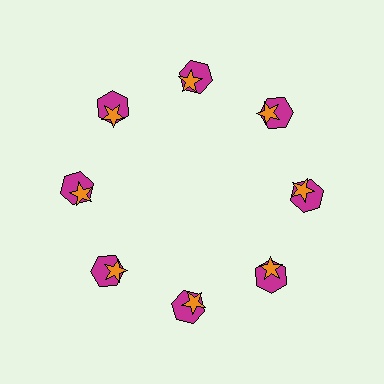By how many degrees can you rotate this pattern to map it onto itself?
The pattern maps onto itself every 45 degrees of rotation.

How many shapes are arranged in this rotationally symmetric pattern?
There are 16 shapes, arranged in 8 groups of 2.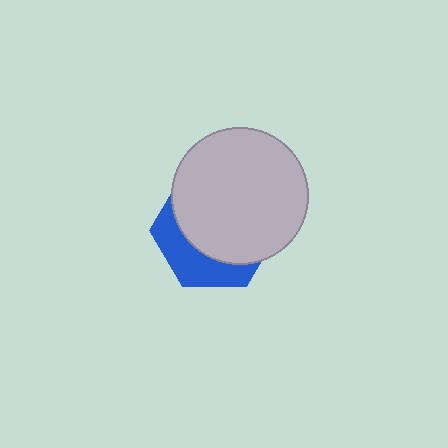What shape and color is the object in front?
The object in front is a light gray circle.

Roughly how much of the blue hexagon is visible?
A small part of it is visible (roughly 32%).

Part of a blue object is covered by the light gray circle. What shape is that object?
It is a hexagon.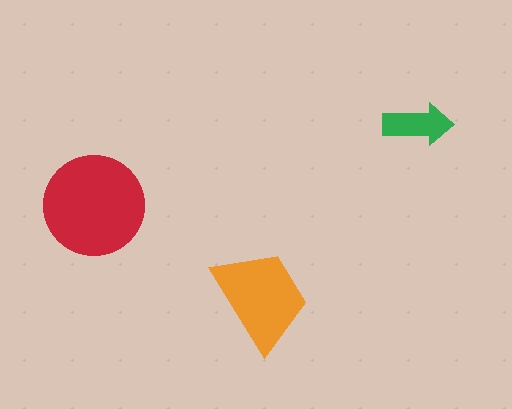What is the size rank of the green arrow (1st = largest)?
3rd.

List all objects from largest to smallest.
The red circle, the orange trapezoid, the green arrow.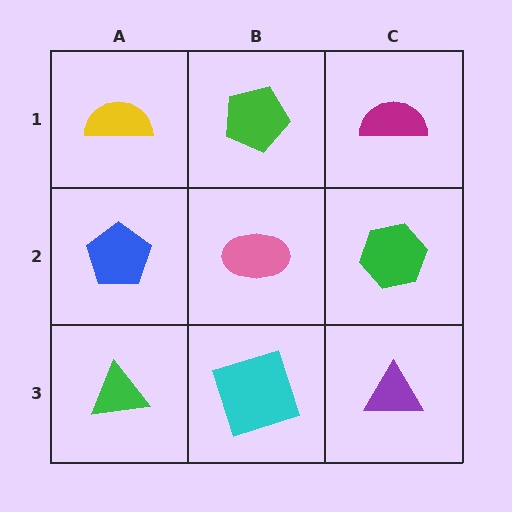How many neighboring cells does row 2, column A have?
3.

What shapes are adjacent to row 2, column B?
A green pentagon (row 1, column B), a cyan square (row 3, column B), a blue pentagon (row 2, column A), a green hexagon (row 2, column C).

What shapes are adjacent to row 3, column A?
A blue pentagon (row 2, column A), a cyan square (row 3, column B).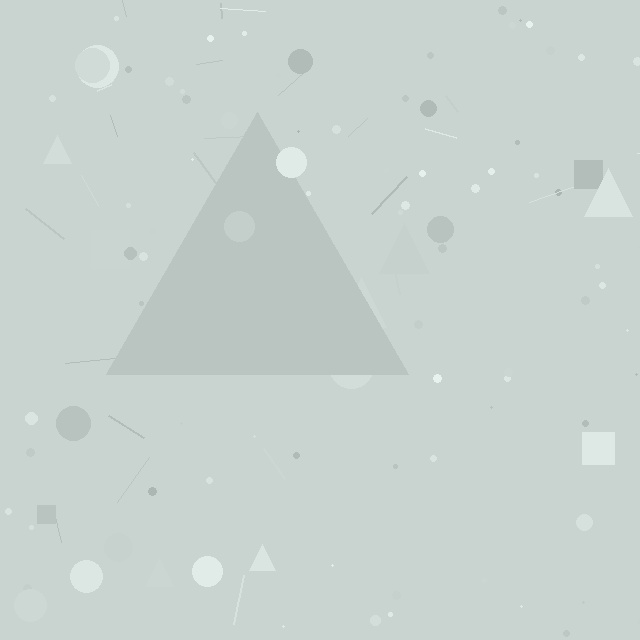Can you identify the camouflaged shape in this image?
The camouflaged shape is a triangle.